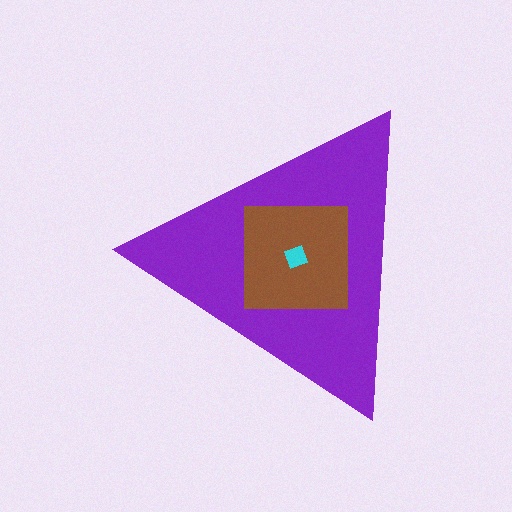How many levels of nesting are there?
3.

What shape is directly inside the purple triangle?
The brown square.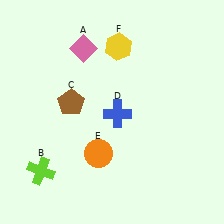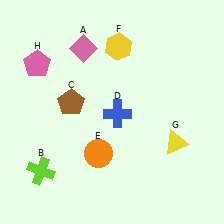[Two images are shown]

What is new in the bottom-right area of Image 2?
A yellow triangle (G) was added in the bottom-right area of Image 2.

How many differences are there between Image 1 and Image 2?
There are 2 differences between the two images.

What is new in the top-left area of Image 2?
A pink pentagon (H) was added in the top-left area of Image 2.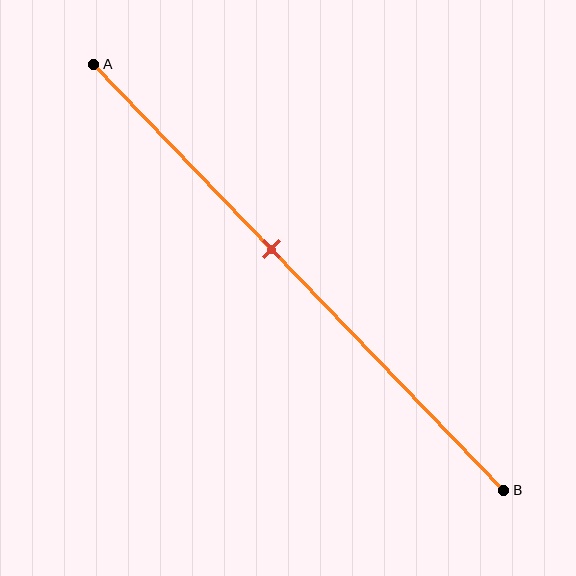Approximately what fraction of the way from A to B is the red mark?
The red mark is approximately 45% of the way from A to B.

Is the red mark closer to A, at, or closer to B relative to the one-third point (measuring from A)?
The red mark is closer to point B than the one-third point of segment AB.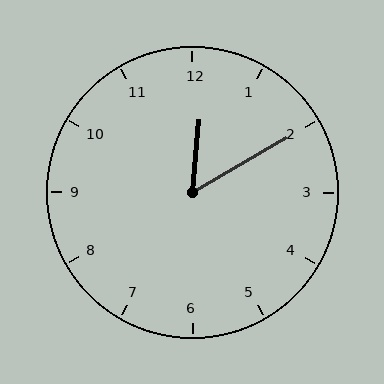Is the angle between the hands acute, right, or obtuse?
It is acute.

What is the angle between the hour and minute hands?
Approximately 55 degrees.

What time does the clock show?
12:10.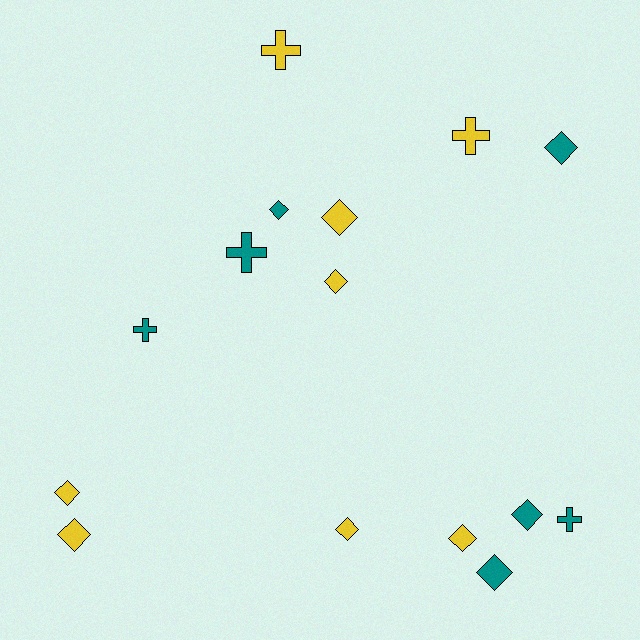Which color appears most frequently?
Yellow, with 8 objects.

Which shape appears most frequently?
Diamond, with 10 objects.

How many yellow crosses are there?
There are 2 yellow crosses.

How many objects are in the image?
There are 15 objects.